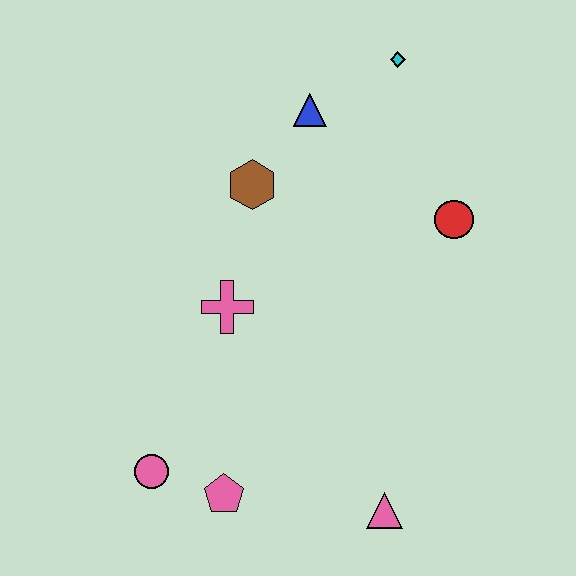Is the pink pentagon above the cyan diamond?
No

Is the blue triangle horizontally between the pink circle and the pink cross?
No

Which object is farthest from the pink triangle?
The cyan diamond is farthest from the pink triangle.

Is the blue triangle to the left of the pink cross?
No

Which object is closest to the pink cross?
The brown hexagon is closest to the pink cross.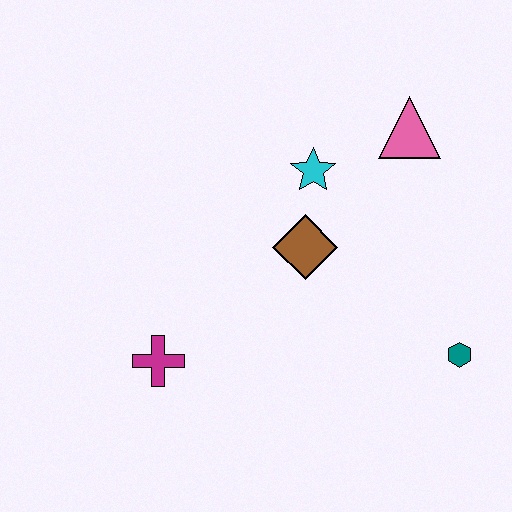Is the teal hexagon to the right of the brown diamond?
Yes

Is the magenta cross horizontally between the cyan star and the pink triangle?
No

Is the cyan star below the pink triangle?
Yes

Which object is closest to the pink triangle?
The cyan star is closest to the pink triangle.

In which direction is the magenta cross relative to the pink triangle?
The magenta cross is to the left of the pink triangle.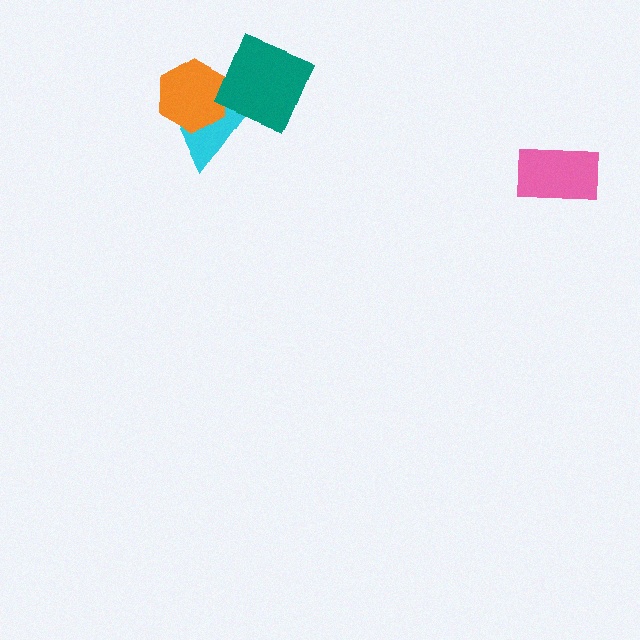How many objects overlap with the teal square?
1 object overlaps with the teal square.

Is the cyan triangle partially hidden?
Yes, it is partially covered by another shape.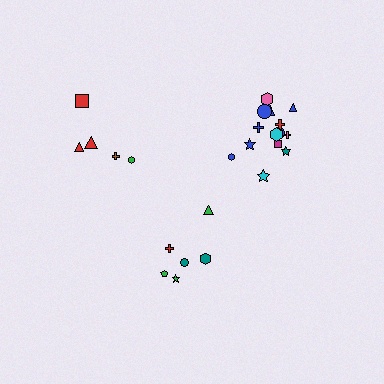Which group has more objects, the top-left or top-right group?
The top-right group.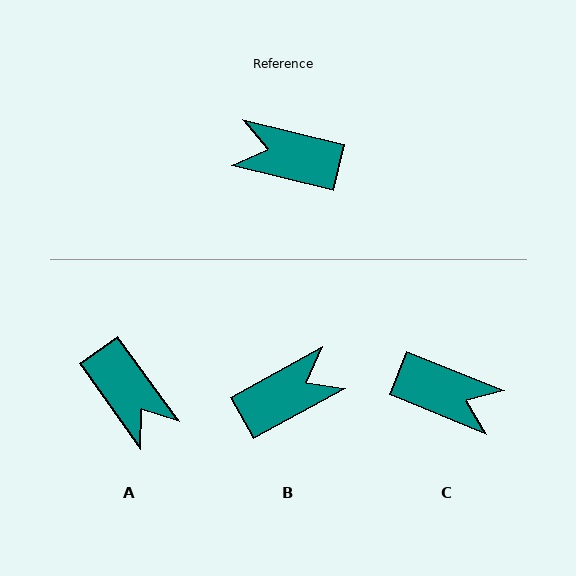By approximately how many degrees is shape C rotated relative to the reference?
Approximately 172 degrees counter-clockwise.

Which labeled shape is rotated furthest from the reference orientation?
C, about 172 degrees away.